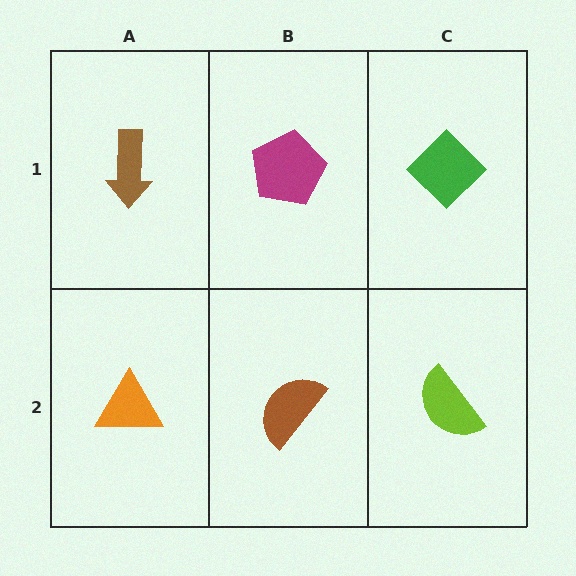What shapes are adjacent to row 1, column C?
A lime semicircle (row 2, column C), a magenta pentagon (row 1, column B).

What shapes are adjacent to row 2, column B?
A magenta pentagon (row 1, column B), an orange triangle (row 2, column A), a lime semicircle (row 2, column C).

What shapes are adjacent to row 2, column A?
A brown arrow (row 1, column A), a brown semicircle (row 2, column B).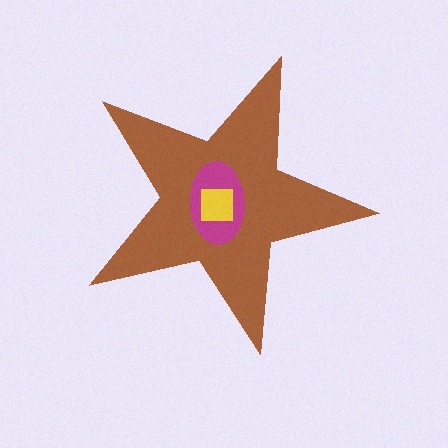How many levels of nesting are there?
3.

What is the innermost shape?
The yellow square.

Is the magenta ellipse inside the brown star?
Yes.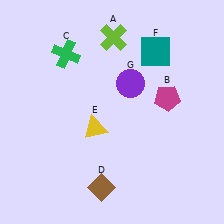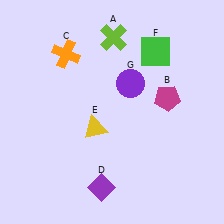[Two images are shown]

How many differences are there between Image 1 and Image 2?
There are 3 differences between the two images.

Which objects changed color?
C changed from green to orange. D changed from brown to purple. F changed from teal to green.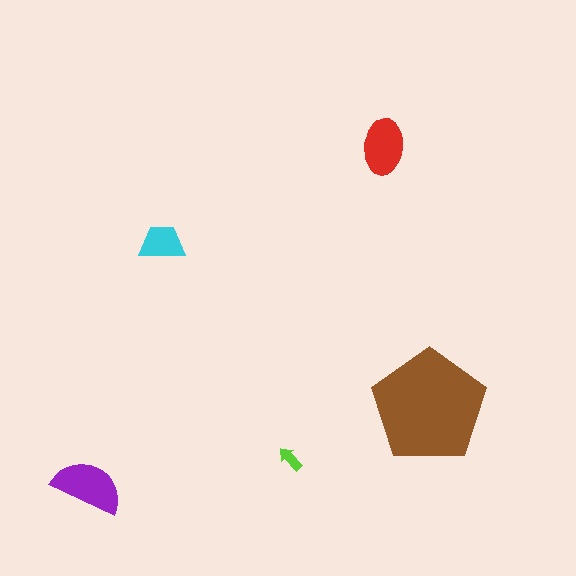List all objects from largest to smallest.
The brown pentagon, the purple semicircle, the red ellipse, the cyan trapezoid, the lime arrow.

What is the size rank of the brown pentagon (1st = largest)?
1st.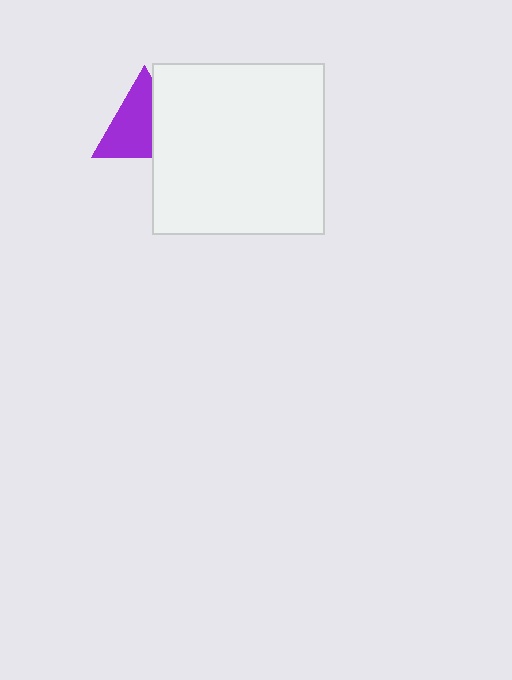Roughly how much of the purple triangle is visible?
About half of it is visible (roughly 62%).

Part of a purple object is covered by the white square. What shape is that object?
It is a triangle.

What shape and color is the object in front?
The object in front is a white square.